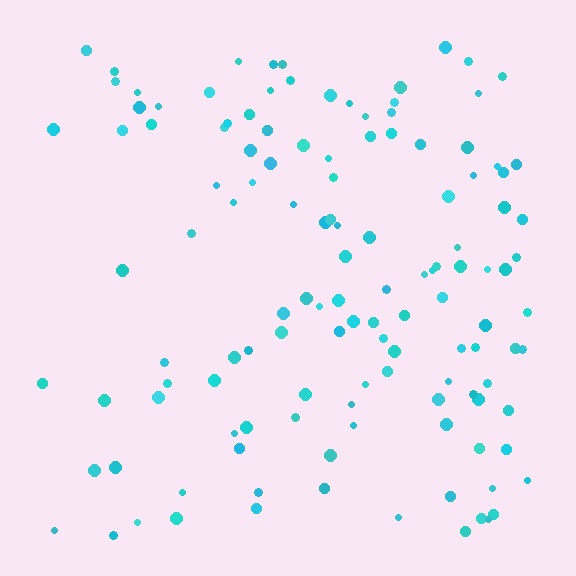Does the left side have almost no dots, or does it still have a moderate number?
Still a moderate number, just noticeably fewer than the right.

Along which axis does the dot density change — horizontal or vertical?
Horizontal.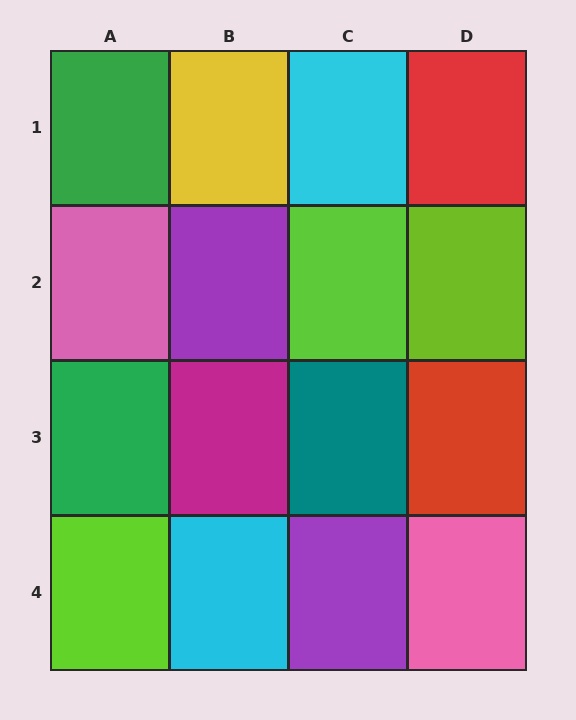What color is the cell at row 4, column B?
Cyan.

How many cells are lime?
3 cells are lime.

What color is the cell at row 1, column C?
Cyan.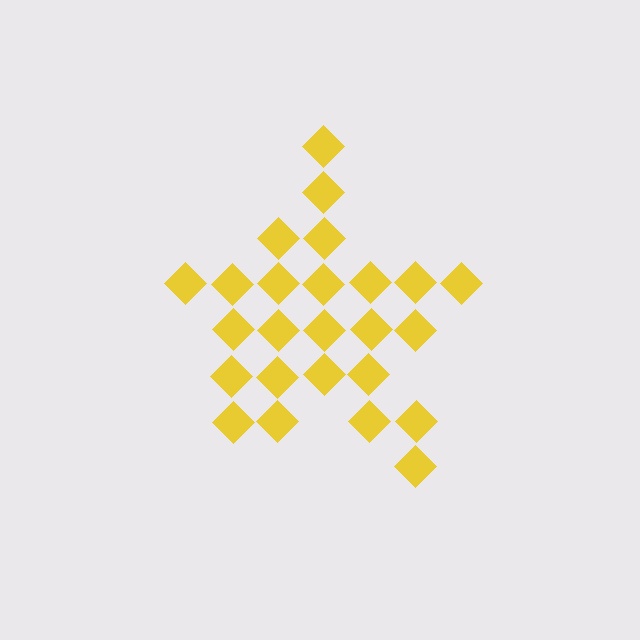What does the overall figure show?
The overall figure shows a star.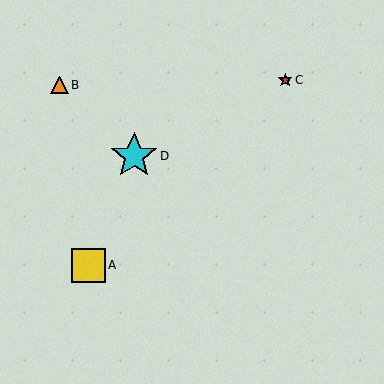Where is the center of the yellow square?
The center of the yellow square is at (88, 265).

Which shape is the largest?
The cyan star (labeled D) is the largest.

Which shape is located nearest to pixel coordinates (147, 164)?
The cyan star (labeled D) at (134, 156) is nearest to that location.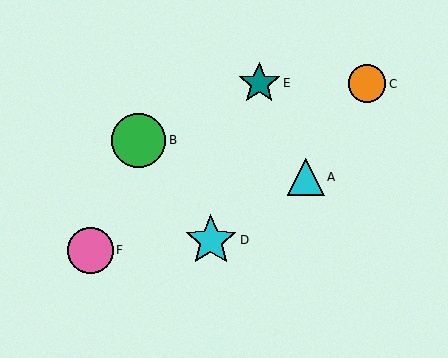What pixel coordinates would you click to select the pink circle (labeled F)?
Click at (90, 250) to select the pink circle F.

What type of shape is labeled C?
Shape C is an orange circle.